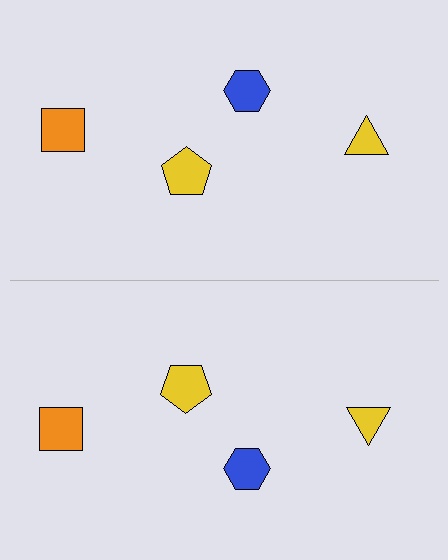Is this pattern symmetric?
Yes, this pattern has bilateral (reflection) symmetry.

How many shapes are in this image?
There are 8 shapes in this image.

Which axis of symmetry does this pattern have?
The pattern has a horizontal axis of symmetry running through the center of the image.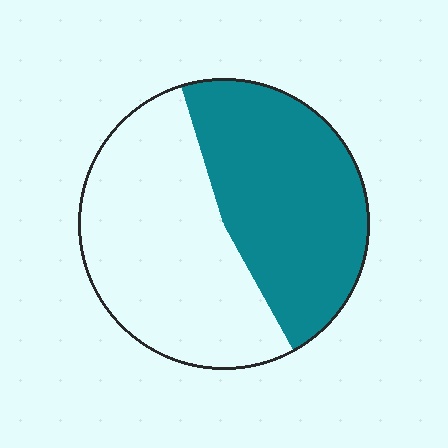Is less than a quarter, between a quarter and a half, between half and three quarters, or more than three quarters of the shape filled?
Between a quarter and a half.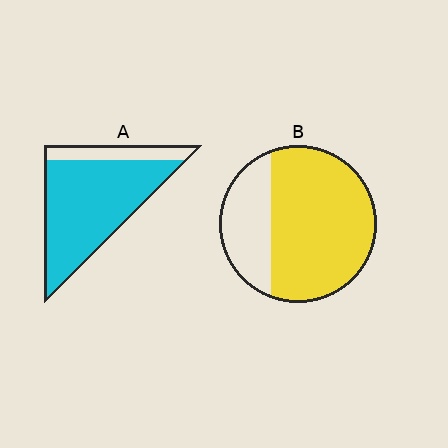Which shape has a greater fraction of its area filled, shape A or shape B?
Shape A.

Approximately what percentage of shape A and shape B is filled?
A is approximately 80% and B is approximately 70%.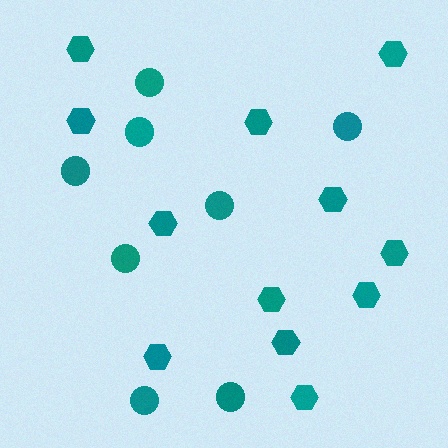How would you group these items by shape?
There are 2 groups: one group of hexagons (12) and one group of circles (8).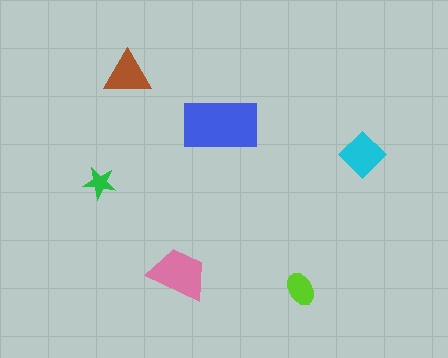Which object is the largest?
The blue rectangle.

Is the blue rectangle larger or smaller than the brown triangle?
Larger.